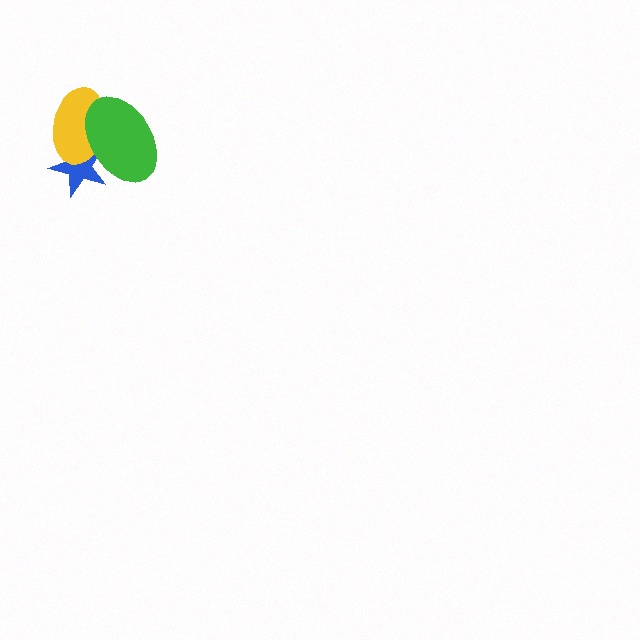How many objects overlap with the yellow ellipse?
2 objects overlap with the yellow ellipse.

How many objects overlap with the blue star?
2 objects overlap with the blue star.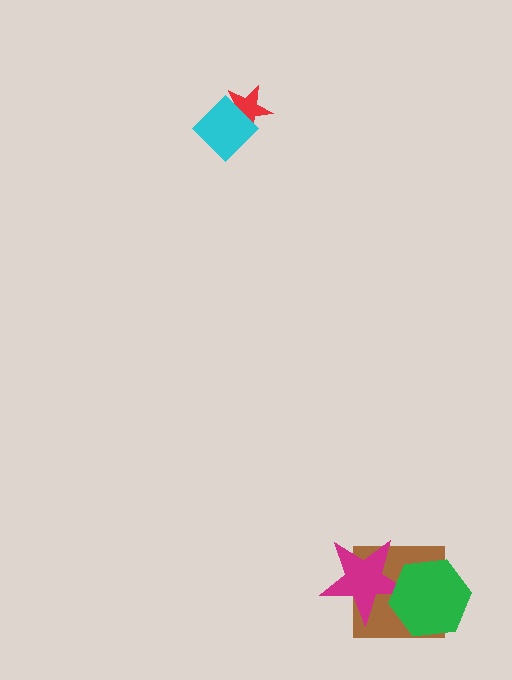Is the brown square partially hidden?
Yes, it is partially covered by another shape.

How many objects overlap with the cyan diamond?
1 object overlaps with the cyan diamond.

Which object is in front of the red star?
The cyan diamond is in front of the red star.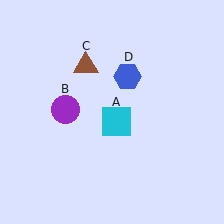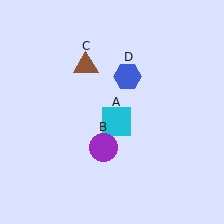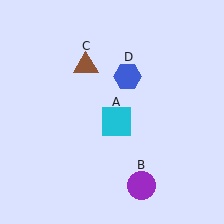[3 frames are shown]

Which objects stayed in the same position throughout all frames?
Cyan square (object A) and brown triangle (object C) and blue hexagon (object D) remained stationary.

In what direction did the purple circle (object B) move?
The purple circle (object B) moved down and to the right.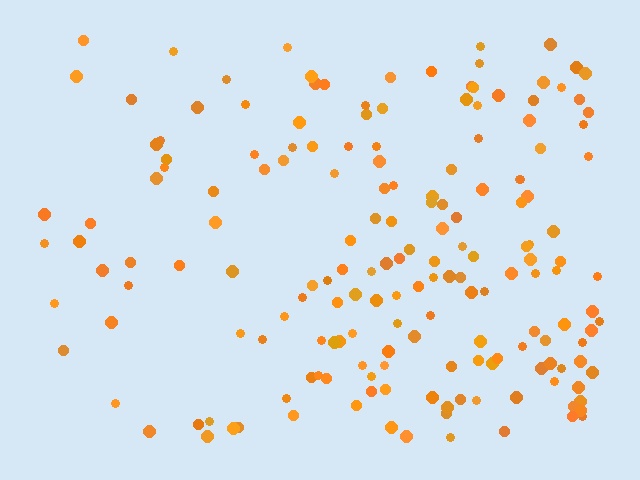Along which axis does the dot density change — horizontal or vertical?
Horizontal.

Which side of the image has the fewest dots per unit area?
The left.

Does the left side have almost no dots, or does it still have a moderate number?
Still a moderate number, just noticeably fewer than the right.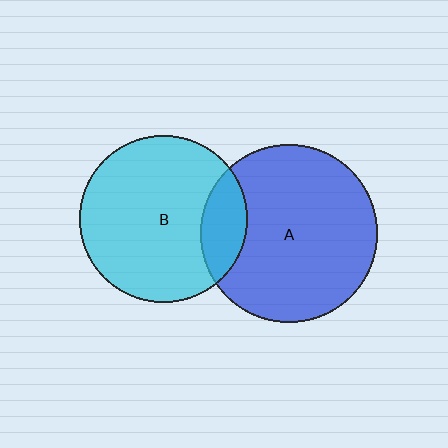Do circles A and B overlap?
Yes.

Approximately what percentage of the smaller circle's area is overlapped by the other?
Approximately 15%.